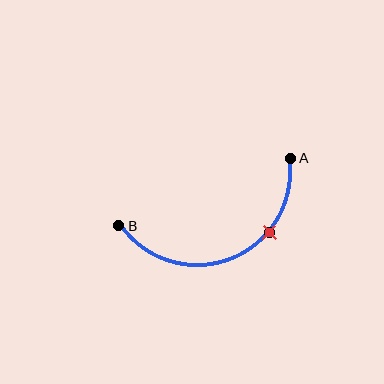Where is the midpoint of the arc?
The arc midpoint is the point on the curve farthest from the straight line joining A and B. It sits below that line.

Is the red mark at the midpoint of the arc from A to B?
No. The red mark lies on the arc but is closer to endpoint A. The arc midpoint would be at the point on the curve equidistant along the arc from both A and B.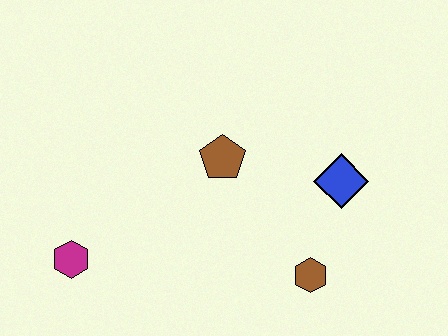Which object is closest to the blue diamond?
The brown hexagon is closest to the blue diamond.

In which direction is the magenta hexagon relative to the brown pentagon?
The magenta hexagon is to the left of the brown pentagon.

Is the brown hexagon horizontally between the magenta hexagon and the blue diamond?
Yes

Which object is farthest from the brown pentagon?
The magenta hexagon is farthest from the brown pentagon.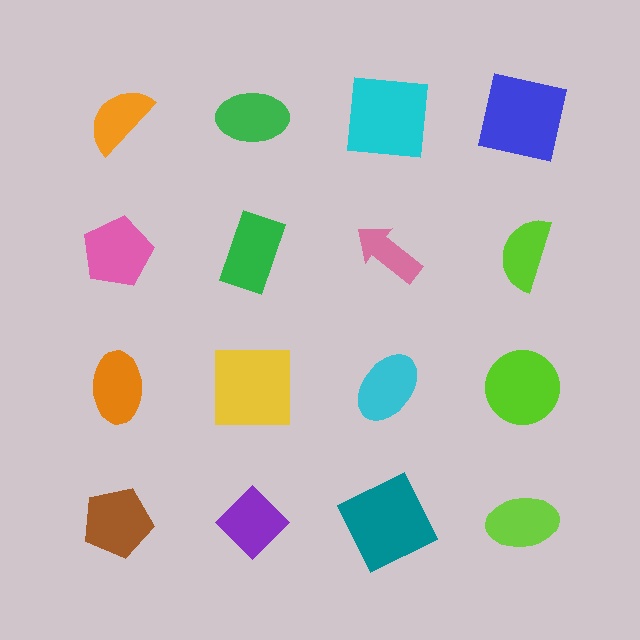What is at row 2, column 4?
A lime semicircle.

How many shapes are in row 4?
4 shapes.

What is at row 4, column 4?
A lime ellipse.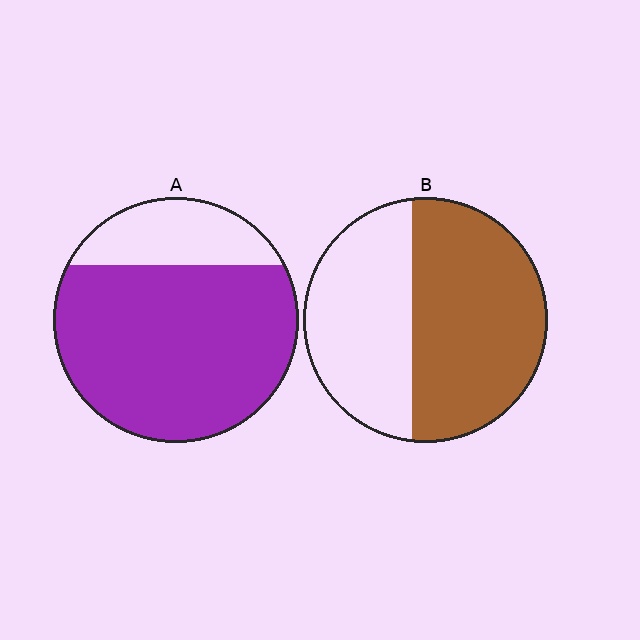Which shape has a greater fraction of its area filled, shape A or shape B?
Shape A.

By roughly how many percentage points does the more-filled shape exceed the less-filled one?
By roughly 20 percentage points (A over B).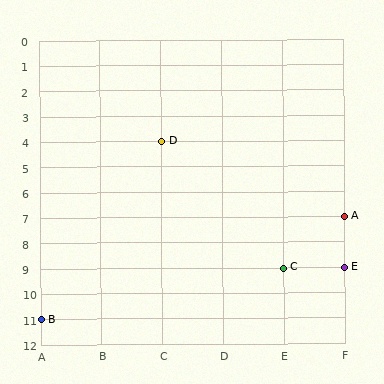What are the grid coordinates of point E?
Point E is at grid coordinates (F, 9).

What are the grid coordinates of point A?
Point A is at grid coordinates (F, 7).